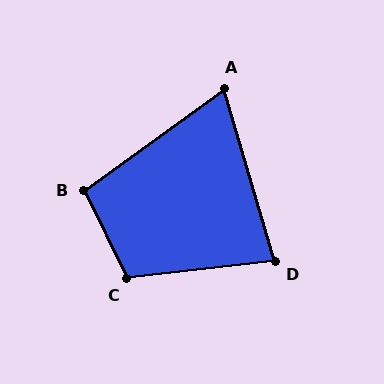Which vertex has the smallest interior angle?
A, at approximately 70 degrees.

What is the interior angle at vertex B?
Approximately 100 degrees (obtuse).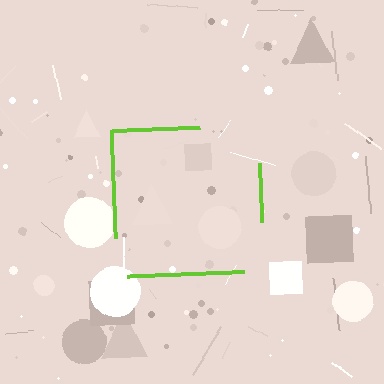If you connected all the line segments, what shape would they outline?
They would outline a square.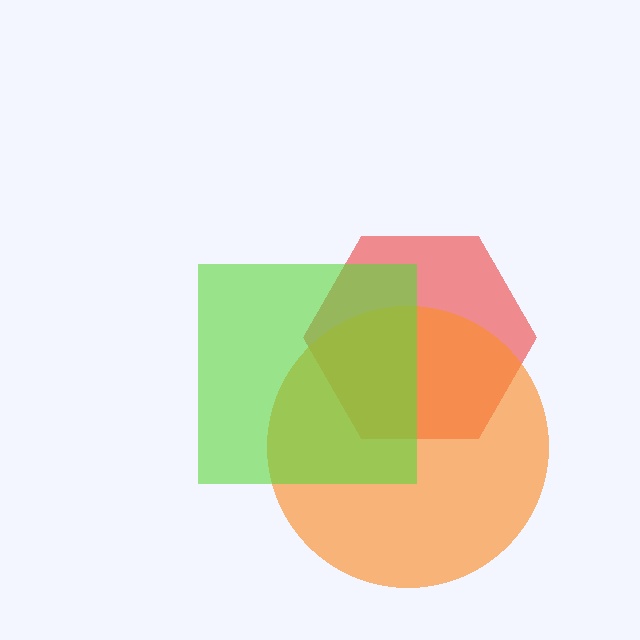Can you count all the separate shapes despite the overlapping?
Yes, there are 3 separate shapes.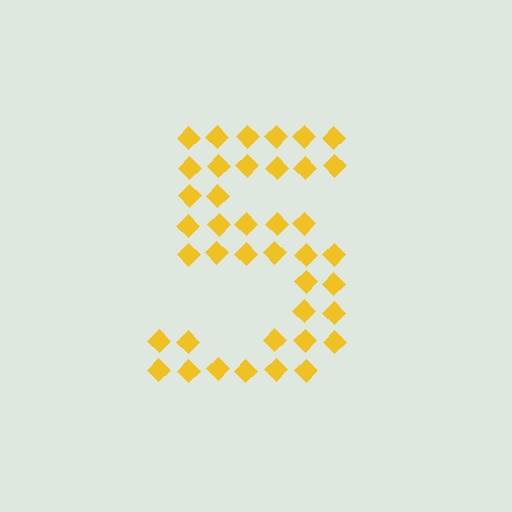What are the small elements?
The small elements are diamonds.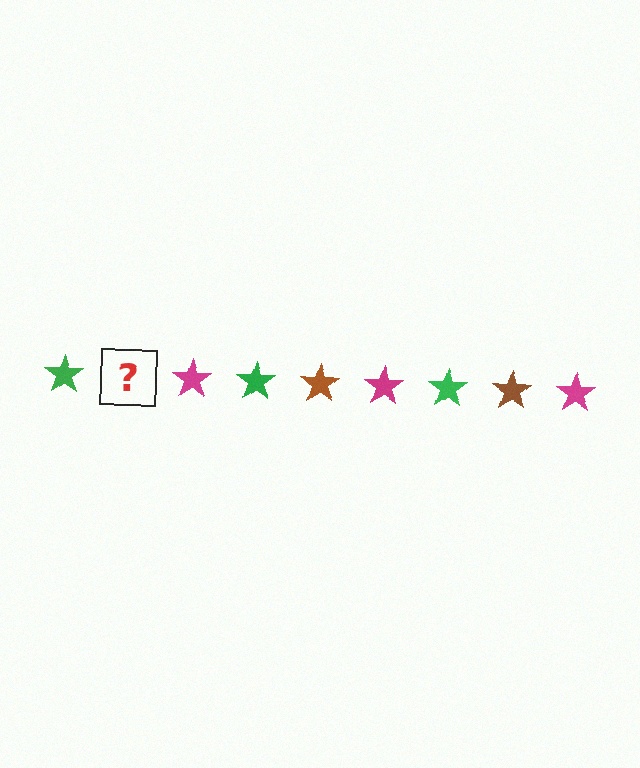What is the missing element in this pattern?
The missing element is a brown star.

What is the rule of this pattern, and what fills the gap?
The rule is that the pattern cycles through green, brown, magenta stars. The gap should be filled with a brown star.